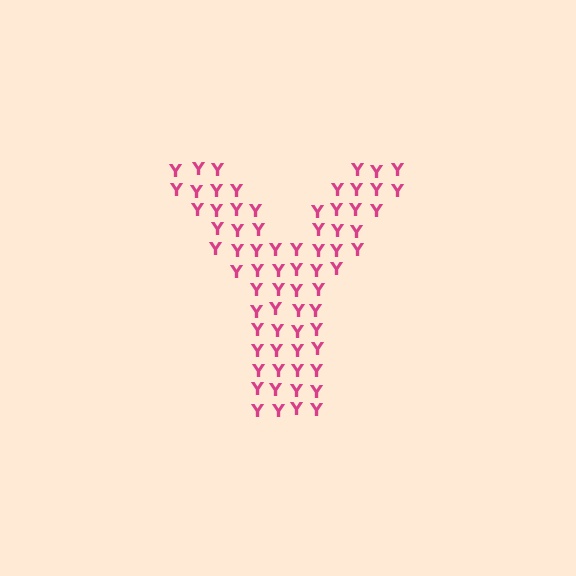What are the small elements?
The small elements are letter Y's.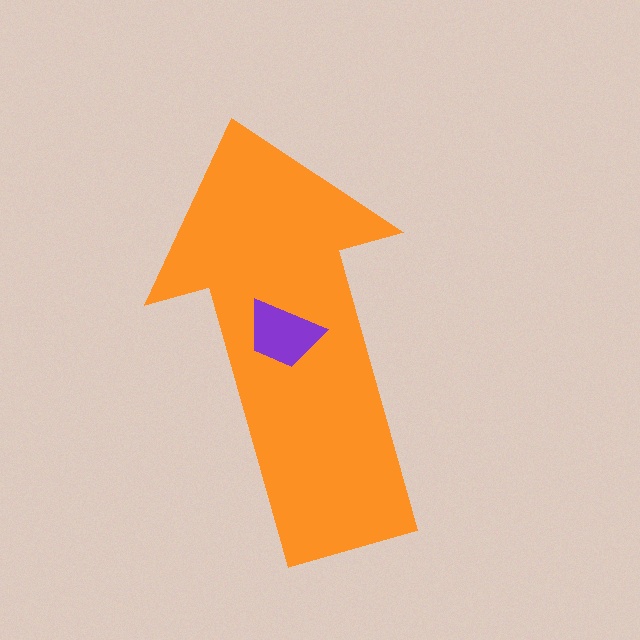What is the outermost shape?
The orange arrow.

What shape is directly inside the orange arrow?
The purple trapezoid.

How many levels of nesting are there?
2.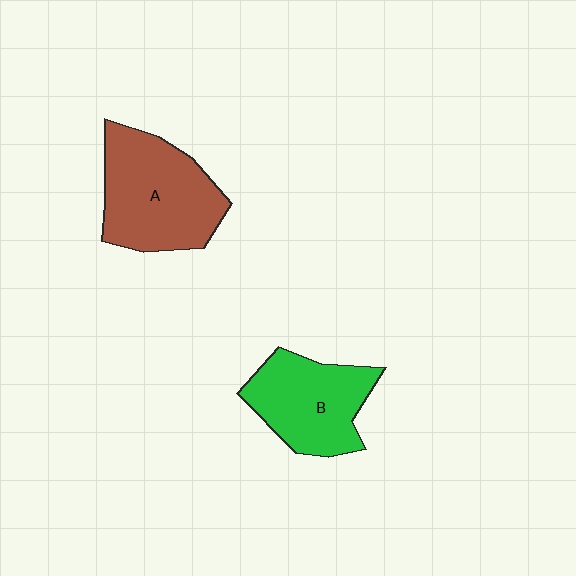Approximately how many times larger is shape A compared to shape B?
Approximately 1.2 times.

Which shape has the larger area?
Shape A (brown).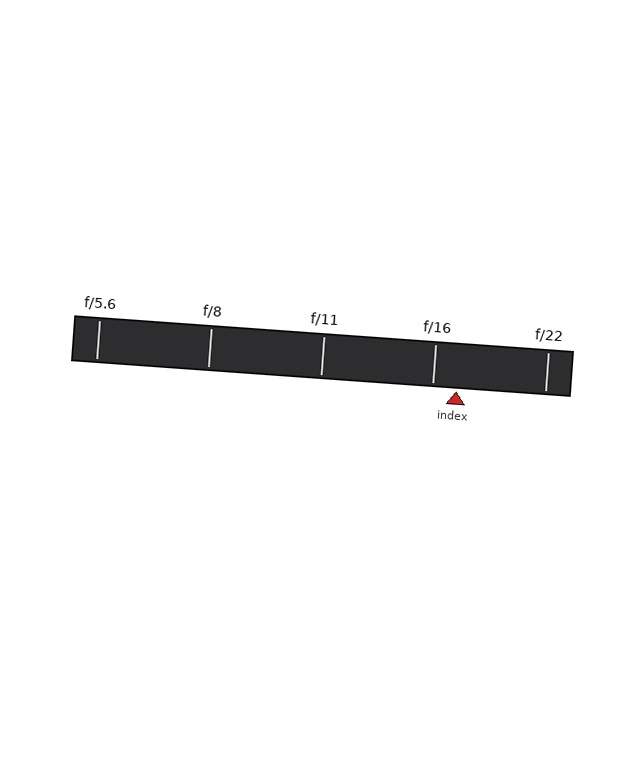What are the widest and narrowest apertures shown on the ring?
The widest aperture shown is f/5.6 and the narrowest is f/22.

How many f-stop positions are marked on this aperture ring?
There are 5 f-stop positions marked.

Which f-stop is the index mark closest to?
The index mark is closest to f/16.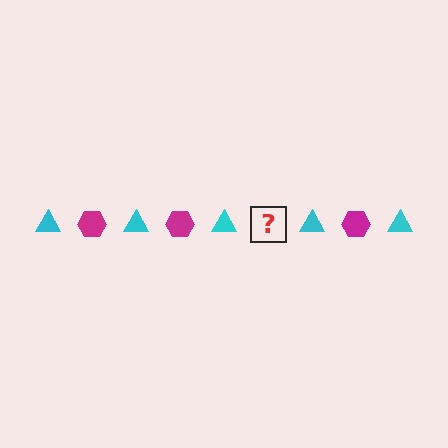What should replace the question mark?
The question mark should be replaced with a magenta hexagon.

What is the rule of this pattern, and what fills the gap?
The rule is that the pattern alternates between cyan triangle and magenta hexagon. The gap should be filled with a magenta hexagon.